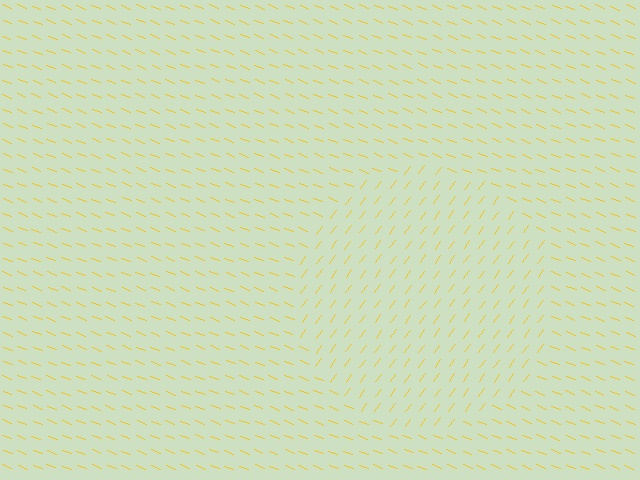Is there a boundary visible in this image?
Yes, there is a texture boundary formed by a change in line orientation.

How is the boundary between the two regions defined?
The boundary is defined purely by a change in line orientation (approximately 75 degrees difference). All lines are the same color and thickness.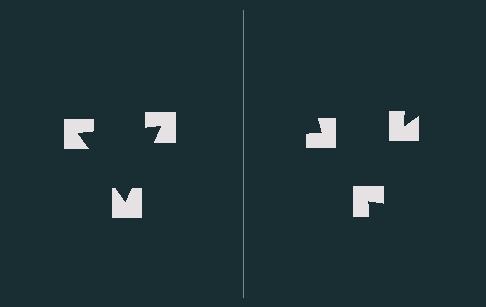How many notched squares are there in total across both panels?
6 — 3 on each side.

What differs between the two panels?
The notched squares are positioned identically on both sides; only the wedge orientations differ. On the left they align to a triangle; on the right they are misaligned.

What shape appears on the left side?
An illusory triangle.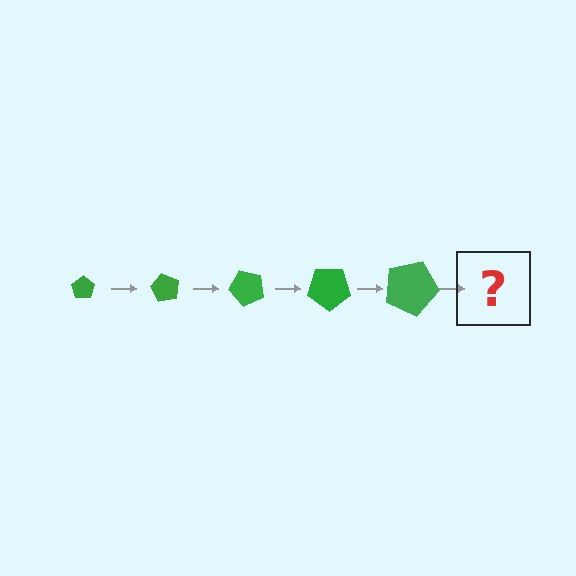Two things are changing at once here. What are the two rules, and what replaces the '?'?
The two rules are that the pentagon grows larger each step and it rotates 60 degrees each step. The '?' should be a pentagon, larger than the previous one and rotated 300 degrees from the start.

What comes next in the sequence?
The next element should be a pentagon, larger than the previous one and rotated 300 degrees from the start.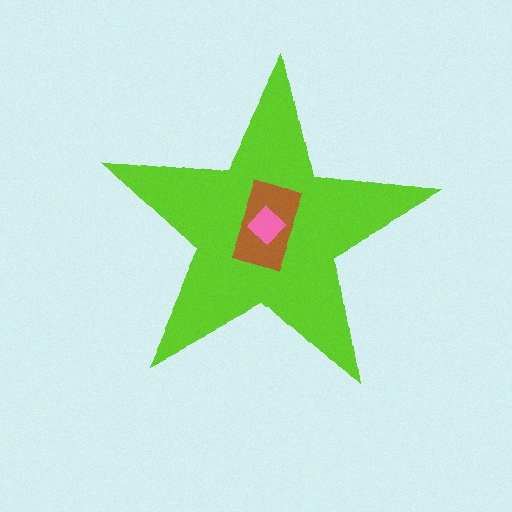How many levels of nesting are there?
3.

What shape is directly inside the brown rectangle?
The pink diamond.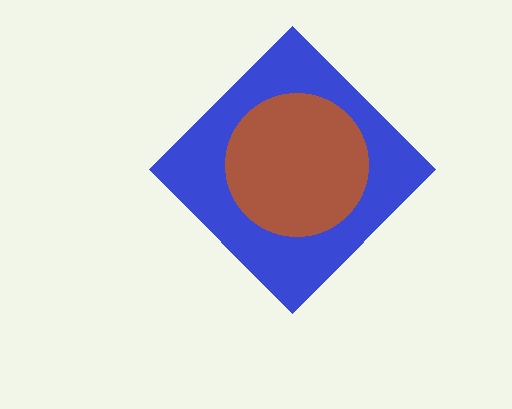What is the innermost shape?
The brown circle.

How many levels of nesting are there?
2.